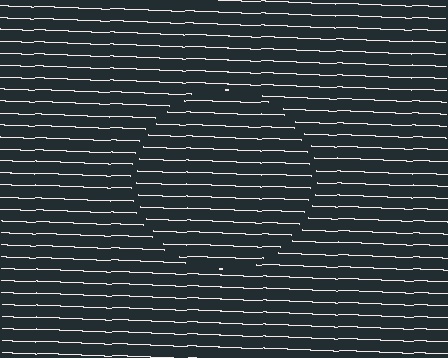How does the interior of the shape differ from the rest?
The interior of the shape contains the same grating, shifted by half a period — the contour is defined by the phase discontinuity where line-ends from the inner and outer gratings abut.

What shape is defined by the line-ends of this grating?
An illusory circle. The interior of the shape contains the same grating, shifted by half a period — the contour is defined by the phase discontinuity where line-ends from the inner and outer gratings abut.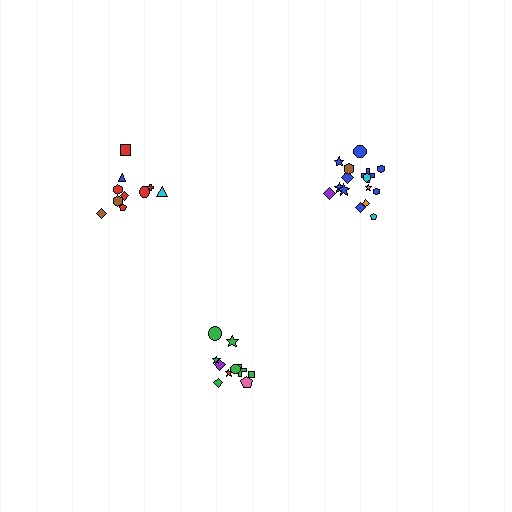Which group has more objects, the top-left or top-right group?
The top-right group.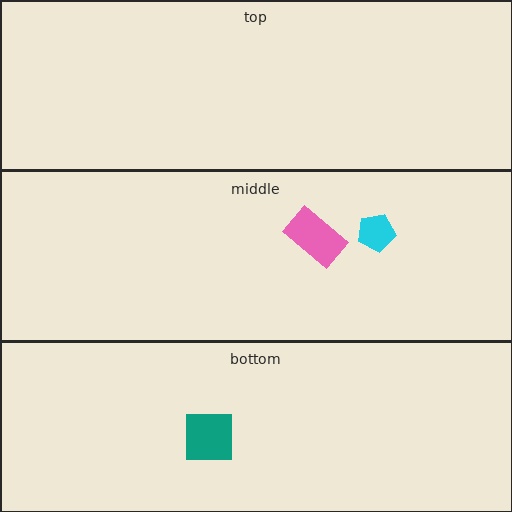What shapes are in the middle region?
The pink rectangle, the cyan pentagon.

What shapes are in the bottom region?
The teal square.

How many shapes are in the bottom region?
1.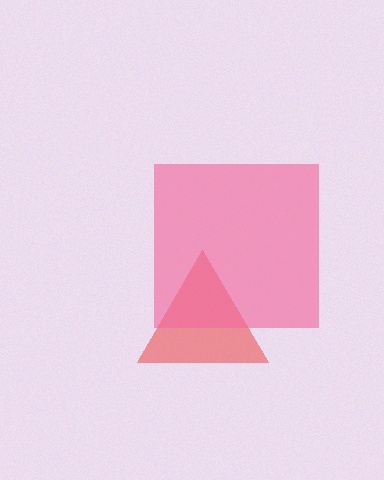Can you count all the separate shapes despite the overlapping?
Yes, there are 2 separate shapes.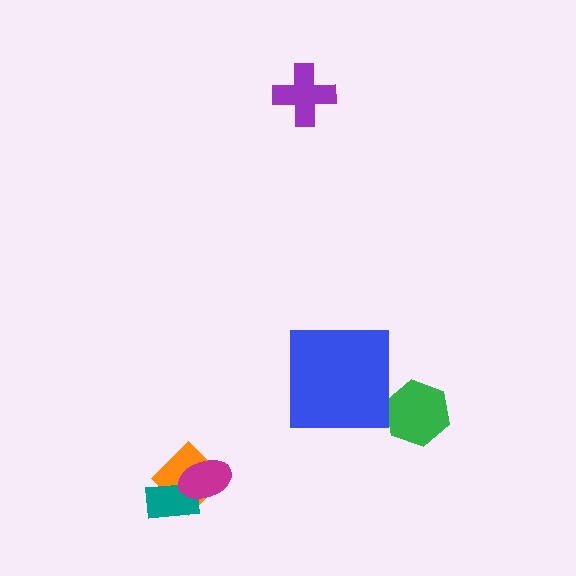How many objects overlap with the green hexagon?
0 objects overlap with the green hexagon.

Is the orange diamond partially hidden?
Yes, it is partially covered by another shape.